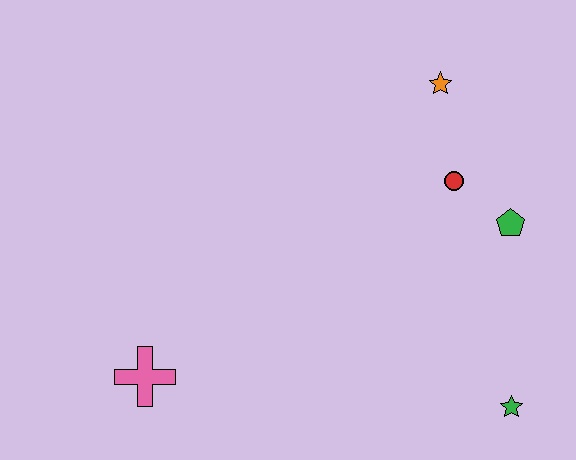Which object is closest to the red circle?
The green pentagon is closest to the red circle.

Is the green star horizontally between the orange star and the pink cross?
No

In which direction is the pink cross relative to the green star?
The pink cross is to the left of the green star.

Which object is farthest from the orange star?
The pink cross is farthest from the orange star.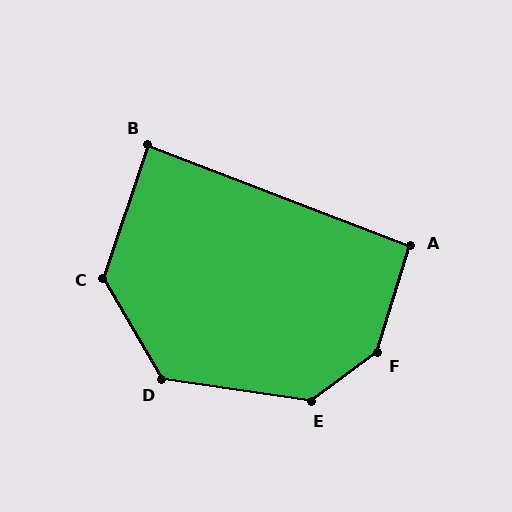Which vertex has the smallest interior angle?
B, at approximately 88 degrees.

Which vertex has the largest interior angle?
F, at approximately 144 degrees.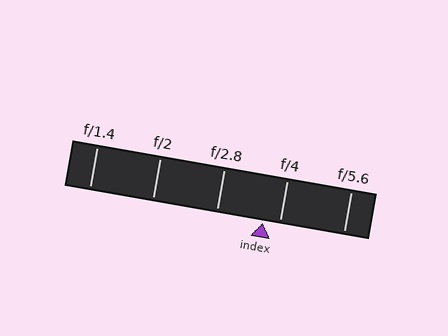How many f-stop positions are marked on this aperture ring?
There are 5 f-stop positions marked.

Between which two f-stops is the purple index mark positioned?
The index mark is between f/2.8 and f/4.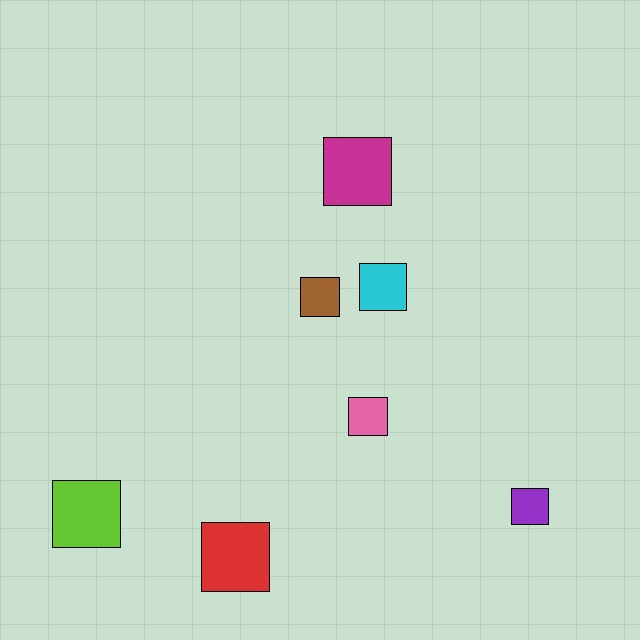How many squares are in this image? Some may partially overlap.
There are 7 squares.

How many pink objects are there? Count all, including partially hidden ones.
There is 1 pink object.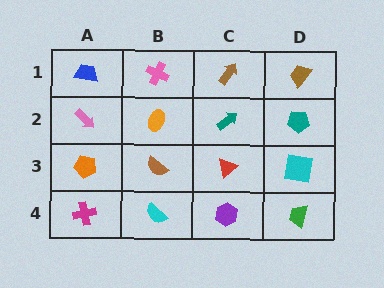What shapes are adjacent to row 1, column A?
A pink arrow (row 2, column A), a pink cross (row 1, column B).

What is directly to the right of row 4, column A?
A cyan semicircle.